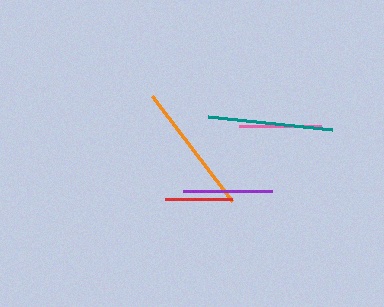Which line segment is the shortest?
The red line is the shortest at approximately 67 pixels.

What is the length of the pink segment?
The pink segment is approximately 82 pixels long.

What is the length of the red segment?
The red segment is approximately 67 pixels long.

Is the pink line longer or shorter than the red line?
The pink line is longer than the red line.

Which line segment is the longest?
The orange line is the longest at approximately 132 pixels.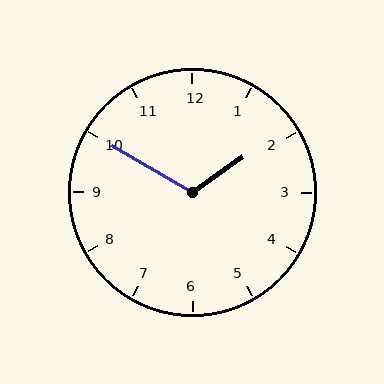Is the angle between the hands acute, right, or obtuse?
It is obtuse.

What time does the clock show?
1:50.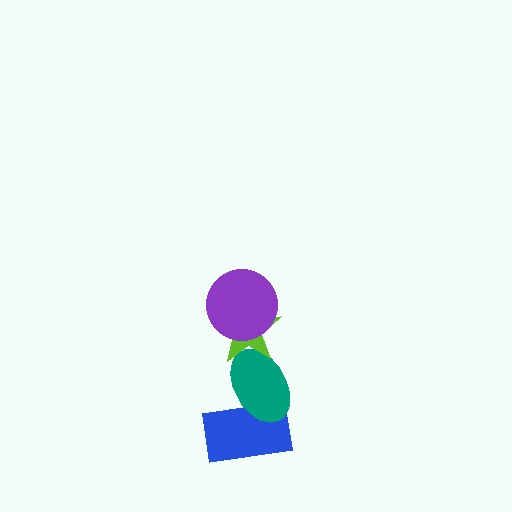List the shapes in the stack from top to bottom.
From top to bottom: the purple circle, the lime star, the teal ellipse, the blue rectangle.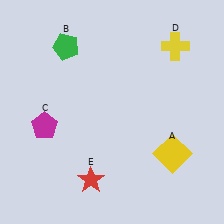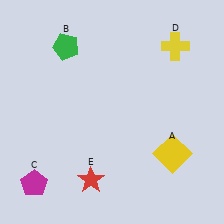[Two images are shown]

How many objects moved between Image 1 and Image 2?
1 object moved between the two images.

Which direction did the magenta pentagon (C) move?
The magenta pentagon (C) moved down.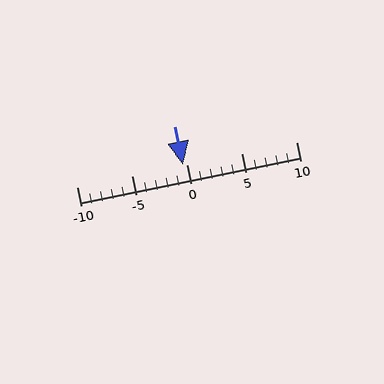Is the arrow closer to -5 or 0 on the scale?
The arrow is closer to 0.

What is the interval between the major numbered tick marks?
The major tick marks are spaced 5 units apart.